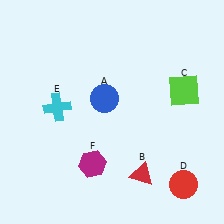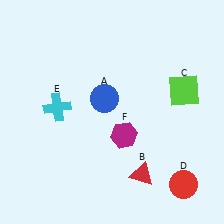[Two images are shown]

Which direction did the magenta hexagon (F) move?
The magenta hexagon (F) moved right.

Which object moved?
The magenta hexagon (F) moved right.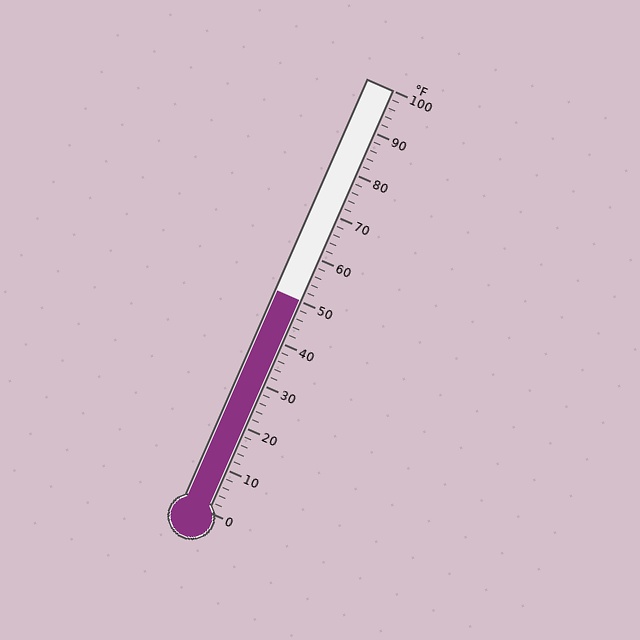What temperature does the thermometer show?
The thermometer shows approximately 50°F.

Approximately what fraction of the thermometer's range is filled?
The thermometer is filled to approximately 50% of its range.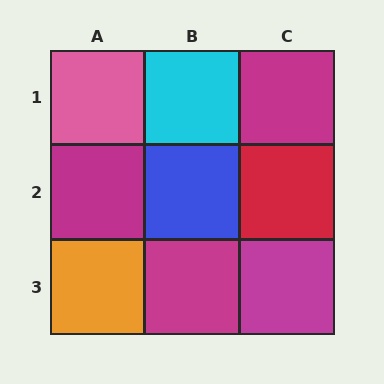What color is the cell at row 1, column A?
Pink.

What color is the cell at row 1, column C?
Magenta.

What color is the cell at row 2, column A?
Magenta.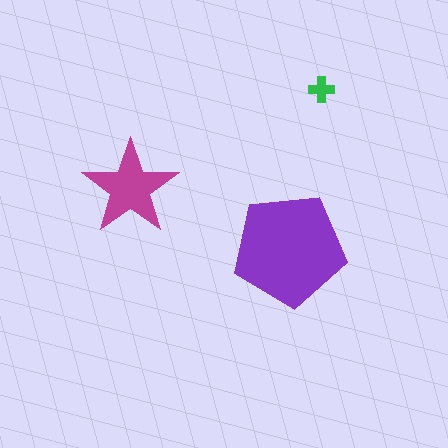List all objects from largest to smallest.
The purple pentagon, the magenta star, the green cross.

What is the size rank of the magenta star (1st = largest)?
2nd.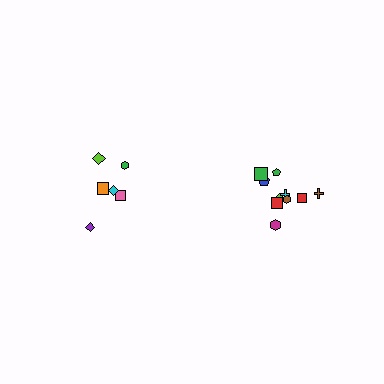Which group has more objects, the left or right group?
The right group.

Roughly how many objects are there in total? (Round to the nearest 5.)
Roughly 15 objects in total.